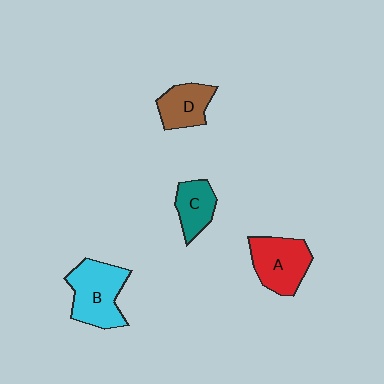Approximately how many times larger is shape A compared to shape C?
Approximately 1.5 times.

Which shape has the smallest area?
Shape C (teal).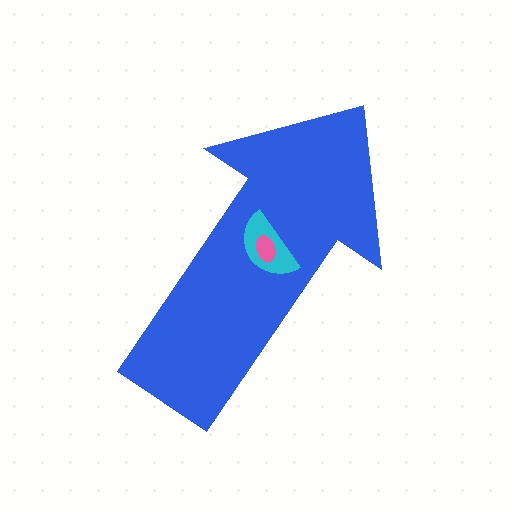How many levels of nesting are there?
3.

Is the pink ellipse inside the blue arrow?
Yes.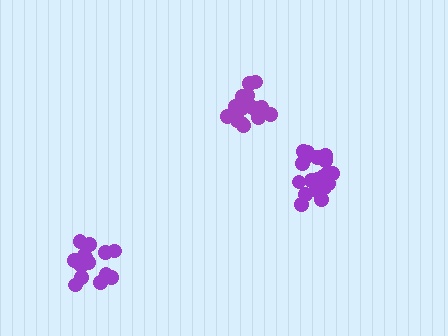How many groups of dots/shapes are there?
There are 3 groups.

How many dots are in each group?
Group 1: 19 dots, Group 2: 16 dots, Group 3: 17 dots (52 total).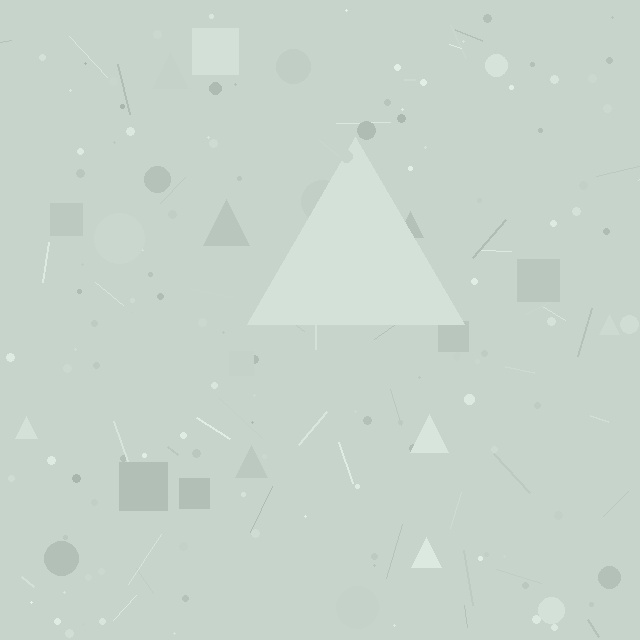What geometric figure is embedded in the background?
A triangle is embedded in the background.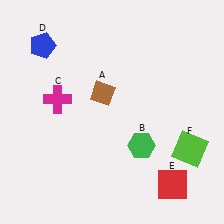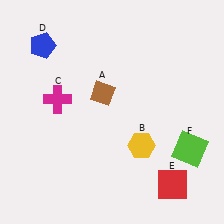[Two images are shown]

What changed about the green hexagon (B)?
In Image 1, B is green. In Image 2, it changed to yellow.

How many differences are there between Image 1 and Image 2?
There is 1 difference between the two images.